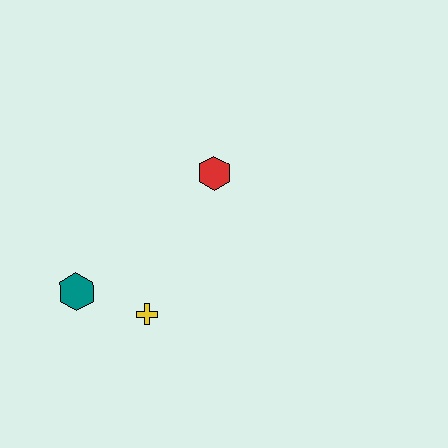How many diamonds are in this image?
There are no diamonds.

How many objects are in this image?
There are 3 objects.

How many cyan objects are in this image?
There are no cyan objects.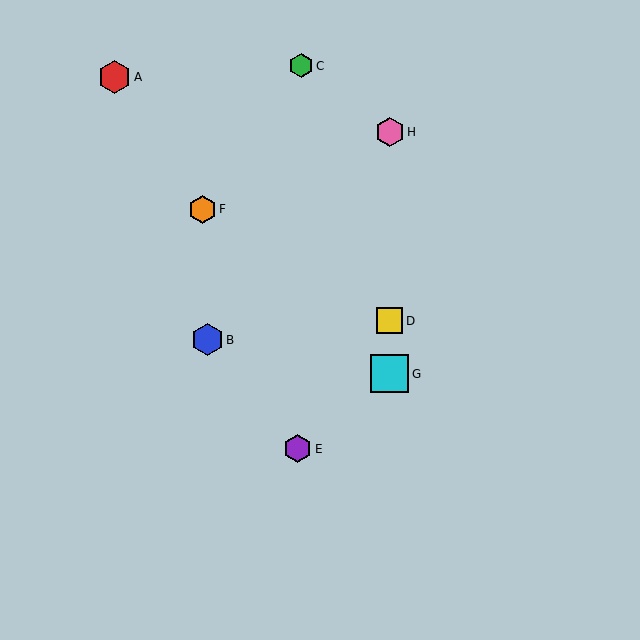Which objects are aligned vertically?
Objects D, G, H are aligned vertically.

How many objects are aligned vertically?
3 objects (D, G, H) are aligned vertically.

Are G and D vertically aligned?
Yes, both are at x≈390.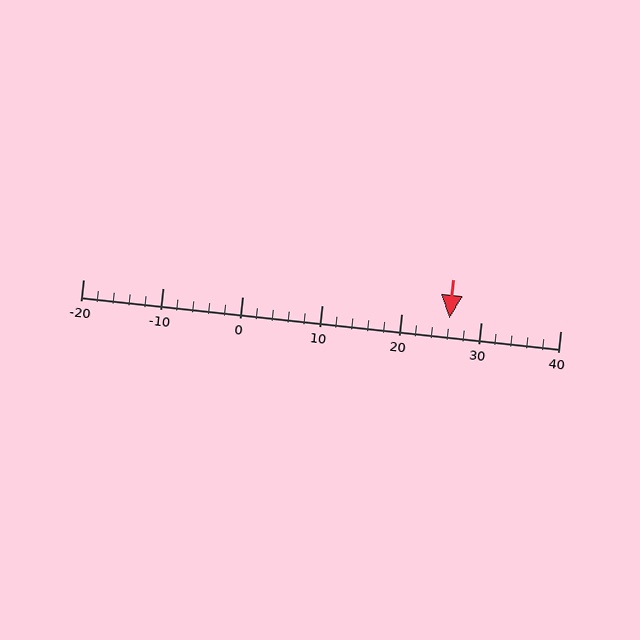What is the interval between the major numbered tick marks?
The major tick marks are spaced 10 units apart.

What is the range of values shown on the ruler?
The ruler shows values from -20 to 40.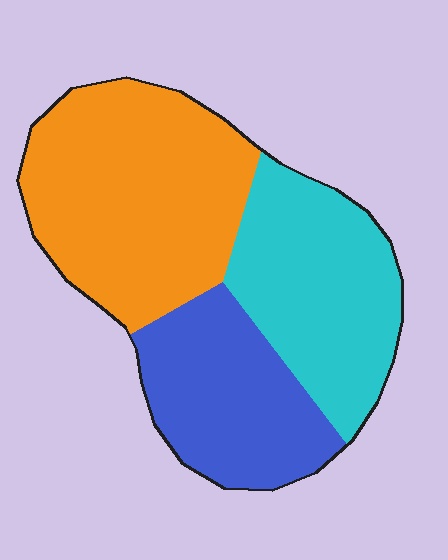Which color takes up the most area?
Orange, at roughly 45%.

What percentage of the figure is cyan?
Cyan takes up about one third (1/3) of the figure.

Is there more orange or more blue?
Orange.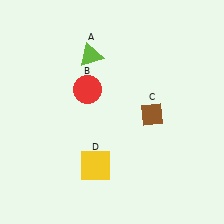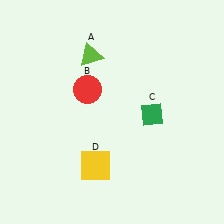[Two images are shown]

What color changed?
The diamond (C) changed from brown in Image 1 to green in Image 2.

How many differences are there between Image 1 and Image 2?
There is 1 difference between the two images.